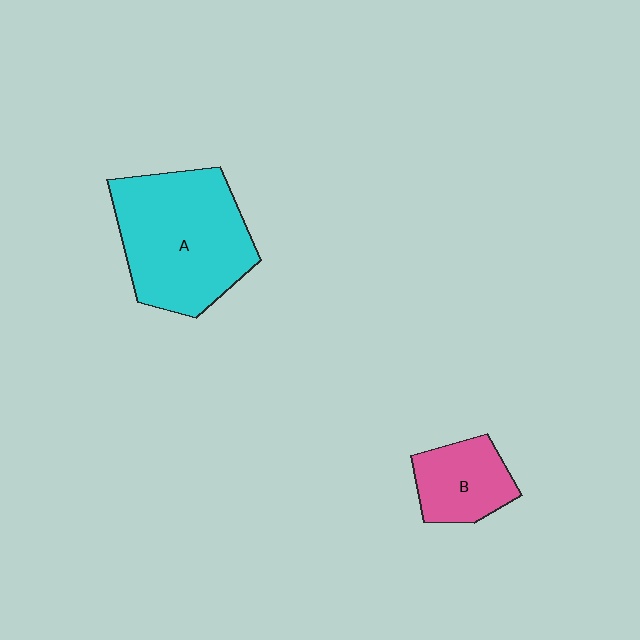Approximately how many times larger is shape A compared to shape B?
Approximately 2.3 times.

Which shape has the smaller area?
Shape B (pink).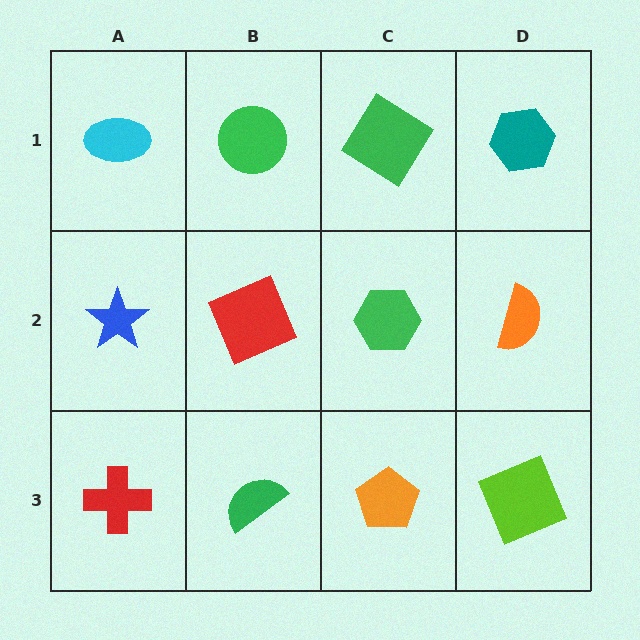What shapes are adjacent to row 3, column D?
An orange semicircle (row 2, column D), an orange pentagon (row 3, column C).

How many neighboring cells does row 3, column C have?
3.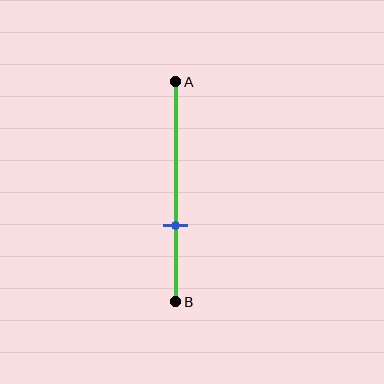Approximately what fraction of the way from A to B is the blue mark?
The blue mark is approximately 65% of the way from A to B.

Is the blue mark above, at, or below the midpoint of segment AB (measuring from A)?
The blue mark is below the midpoint of segment AB.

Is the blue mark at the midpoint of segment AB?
No, the mark is at about 65% from A, not at the 50% midpoint.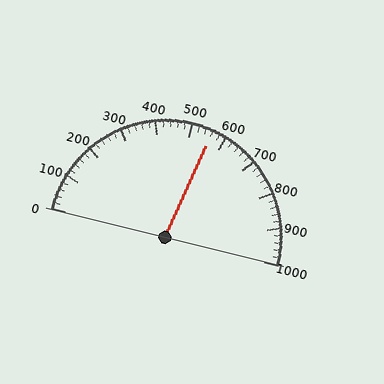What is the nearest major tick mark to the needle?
The nearest major tick mark is 600.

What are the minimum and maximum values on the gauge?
The gauge ranges from 0 to 1000.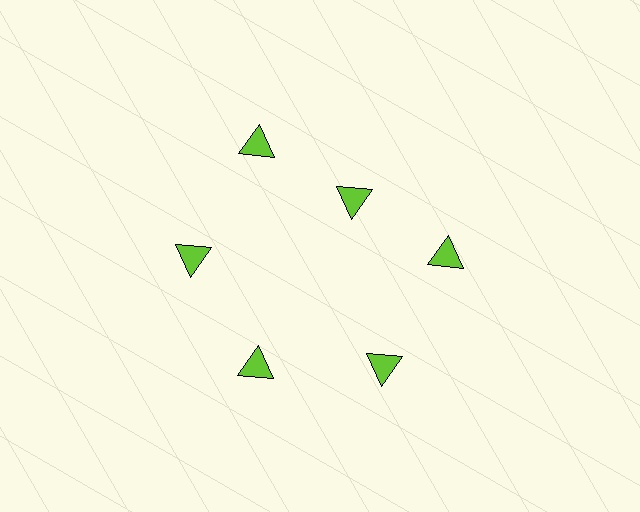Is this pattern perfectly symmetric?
No. The 6 lime triangles are arranged in a ring, but one element near the 1 o'clock position is pulled inward toward the center, breaking the 6-fold rotational symmetry.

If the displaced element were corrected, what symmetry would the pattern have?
It would have 6-fold rotational symmetry — the pattern would map onto itself every 60 degrees.